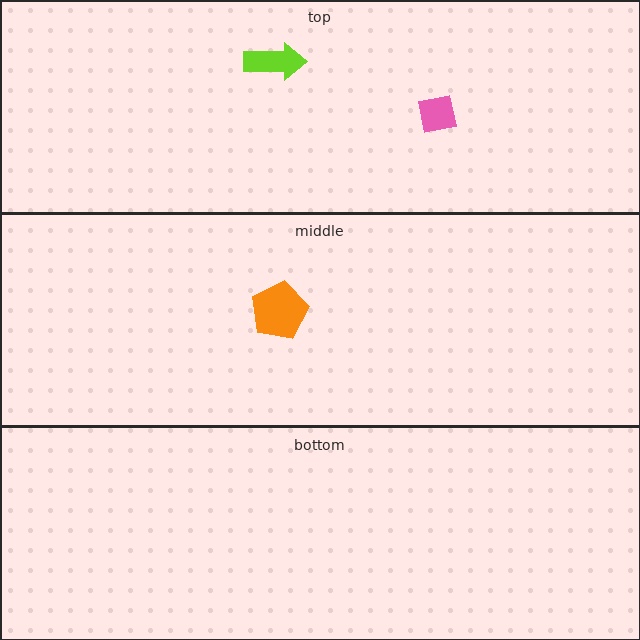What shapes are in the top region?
The pink square, the lime arrow.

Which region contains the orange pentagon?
The middle region.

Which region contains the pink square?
The top region.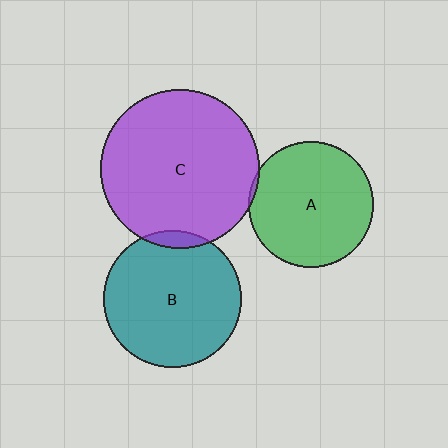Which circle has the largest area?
Circle C (purple).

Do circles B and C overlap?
Yes.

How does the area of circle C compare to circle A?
Approximately 1.6 times.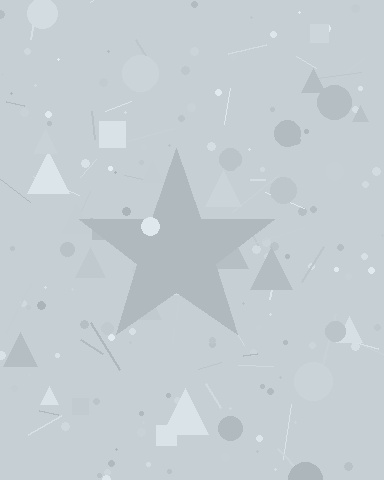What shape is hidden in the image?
A star is hidden in the image.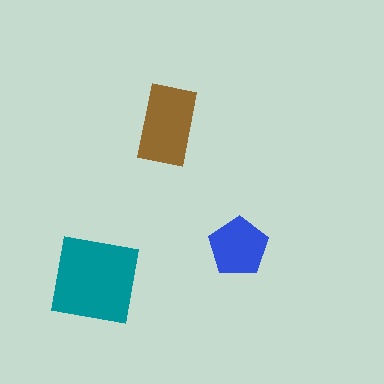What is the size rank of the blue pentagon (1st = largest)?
3rd.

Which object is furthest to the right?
The blue pentagon is rightmost.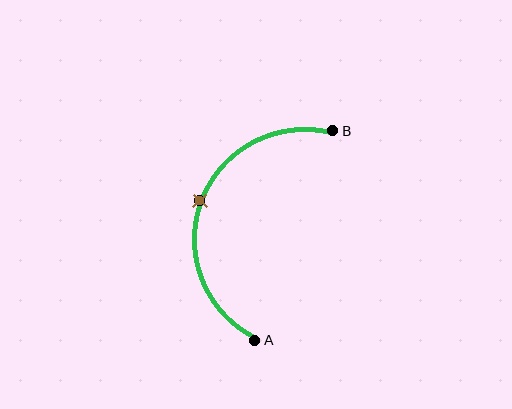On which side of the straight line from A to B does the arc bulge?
The arc bulges to the left of the straight line connecting A and B.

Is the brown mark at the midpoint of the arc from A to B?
Yes. The brown mark lies on the arc at equal arc-length from both A and B — it is the arc midpoint.